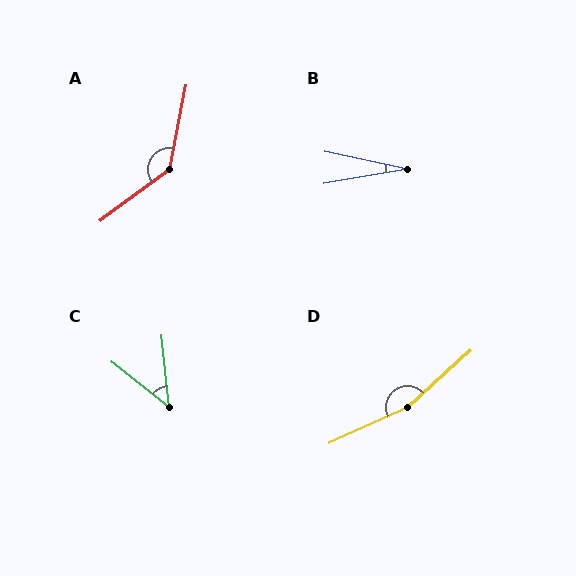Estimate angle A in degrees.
Approximately 138 degrees.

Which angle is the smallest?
B, at approximately 22 degrees.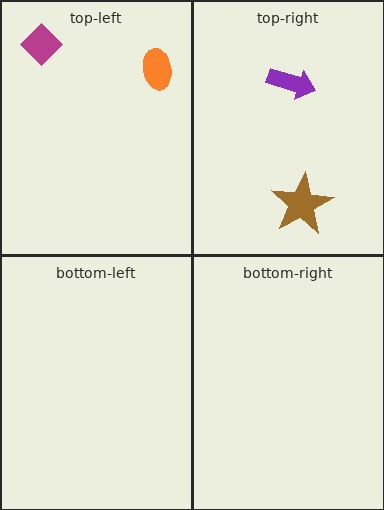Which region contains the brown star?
The top-right region.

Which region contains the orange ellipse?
The top-left region.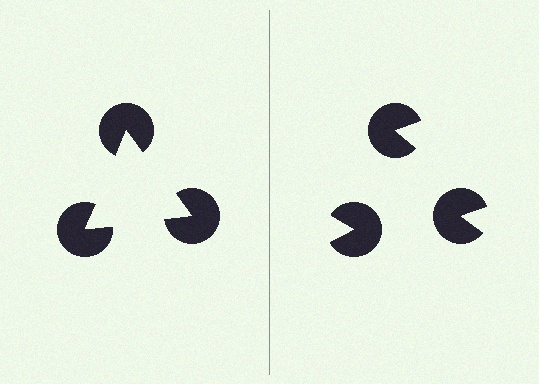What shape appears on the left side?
An illusory triangle.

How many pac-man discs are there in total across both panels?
6 — 3 on each side.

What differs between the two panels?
The pac-man discs are positioned identically on both sides; only the wedge orientations differ. On the left they align to a triangle; on the right they are misaligned.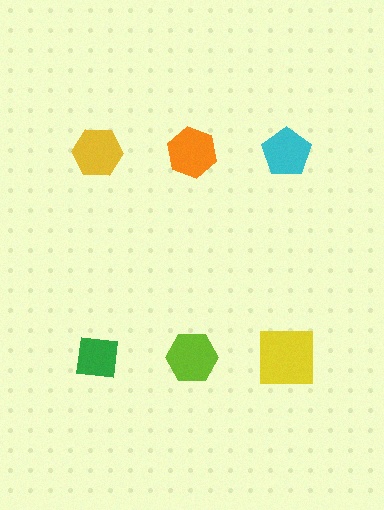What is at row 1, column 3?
A cyan pentagon.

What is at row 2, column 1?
A green square.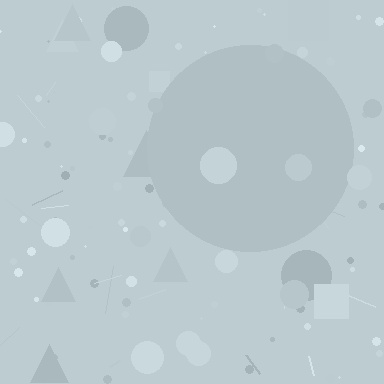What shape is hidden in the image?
A circle is hidden in the image.